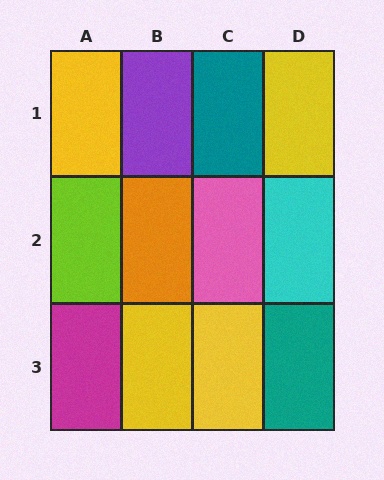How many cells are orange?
1 cell is orange.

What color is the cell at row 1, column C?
Teal.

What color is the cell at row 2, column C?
Pink.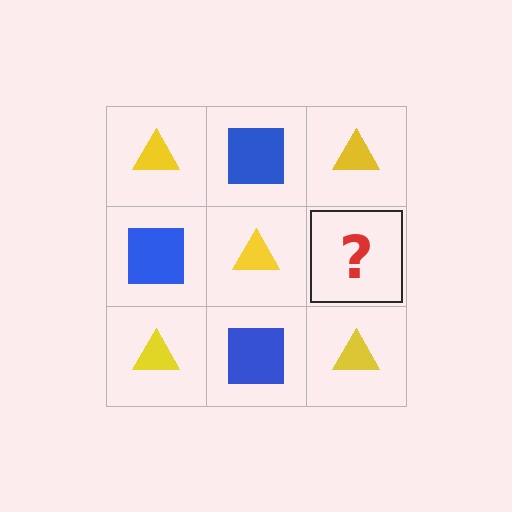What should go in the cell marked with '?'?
The missing cell should contain a blue square.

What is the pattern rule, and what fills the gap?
The rule is that it alternates yellow triangle and blue square in a checkerboard pattern. The gap should be filled with a blue square.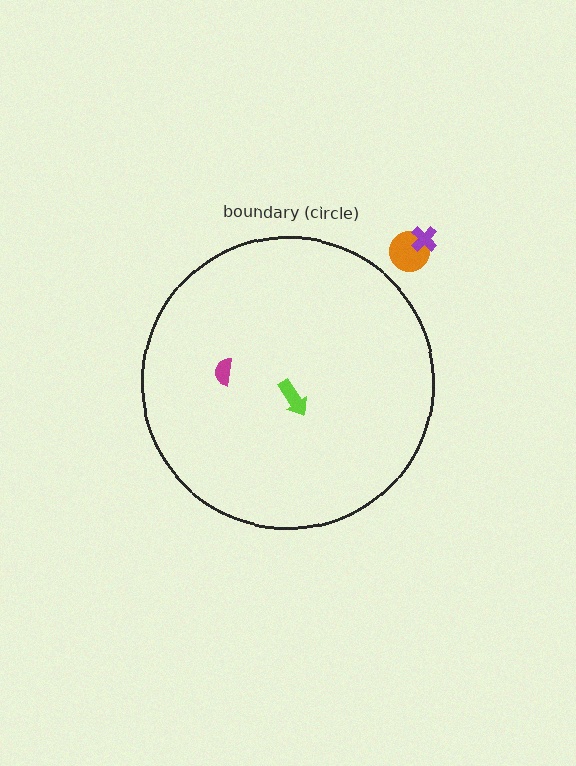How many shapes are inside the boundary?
2 inside, 2 outside.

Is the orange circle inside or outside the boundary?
Outside.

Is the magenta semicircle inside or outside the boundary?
Inside.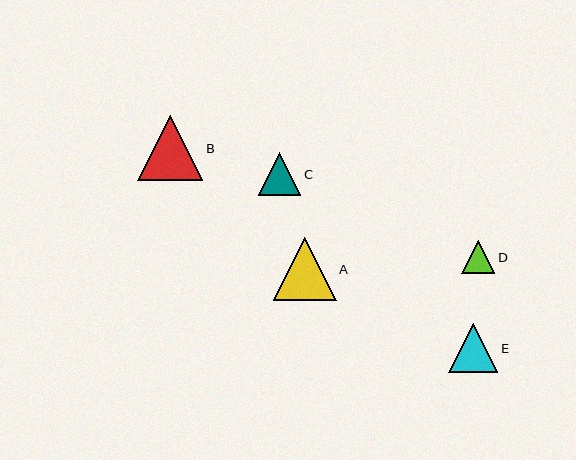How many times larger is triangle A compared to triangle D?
Triangle A is approximately 1.9 times the size of triangle D.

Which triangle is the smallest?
Triangle D is the smallest with a size of approximately 34 pixels.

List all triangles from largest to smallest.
From largest to smallest: B, A, E, C, D.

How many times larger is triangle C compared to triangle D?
Triangle C is approximately 1.3 times the size of triangle D.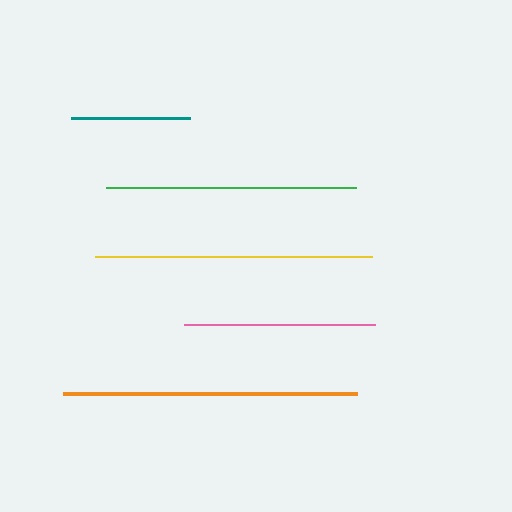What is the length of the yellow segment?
The yellow segment is approximately 277 pixels long.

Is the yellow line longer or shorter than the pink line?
The yellow line is longer than the pink line.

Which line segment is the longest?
The orange line is the longest at approximately 294 pixels.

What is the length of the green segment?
The green segment is approximately 250 pixels long.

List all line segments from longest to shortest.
From longest to shortest: orange, yellow, green, pink, teal.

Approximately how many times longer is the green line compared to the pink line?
The green line is approximately 1.3 times the length of the pink line.